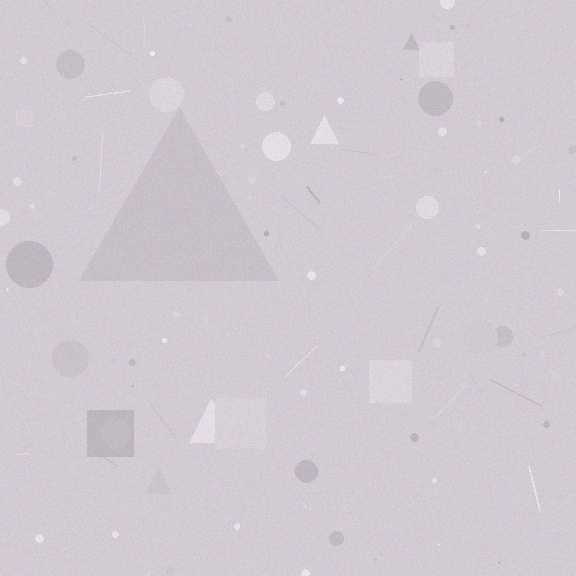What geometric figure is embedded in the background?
A triangle is embedded in the background.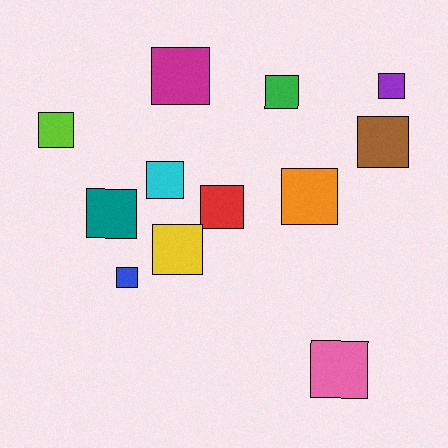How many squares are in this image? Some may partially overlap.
There are 12 squares.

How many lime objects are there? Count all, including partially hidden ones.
There is 1 lime object.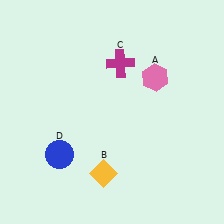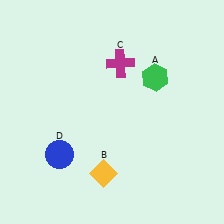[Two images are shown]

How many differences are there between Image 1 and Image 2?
There is 1 difference between the two images.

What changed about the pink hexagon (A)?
In Image 1, A is pink. In Image 2, it changed to green.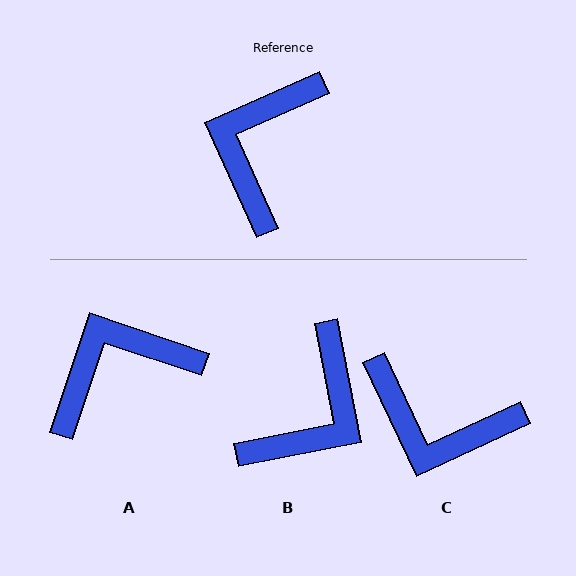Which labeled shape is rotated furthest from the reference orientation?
B, about 167 degrees away.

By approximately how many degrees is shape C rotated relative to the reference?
Approximately 91 degrees counter-clockwise.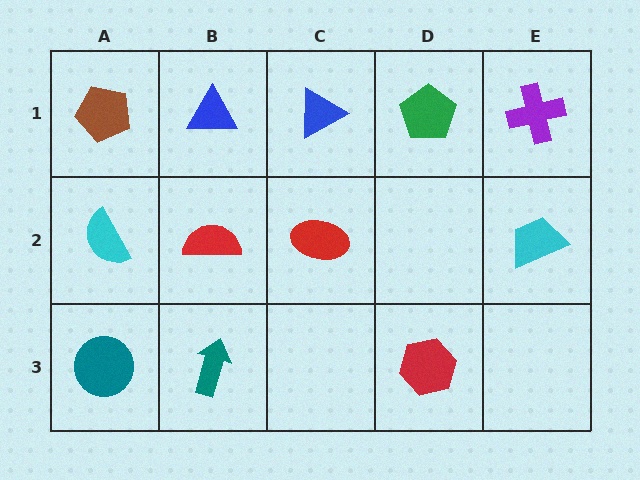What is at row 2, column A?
A cyan semicircle.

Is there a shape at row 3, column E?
No, that cell is empty.